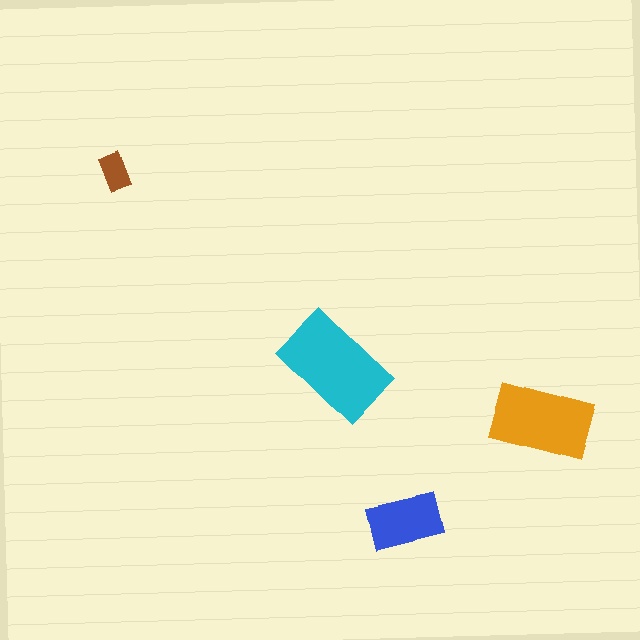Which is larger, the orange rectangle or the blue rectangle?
The orange one.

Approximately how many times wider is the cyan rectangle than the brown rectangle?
About 3 times wider.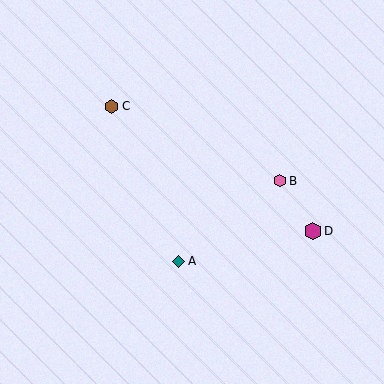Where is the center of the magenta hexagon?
The center of the magenta hexagon is at (313, 231).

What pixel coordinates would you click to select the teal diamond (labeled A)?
Click at (179, 261) to select the teal diamond A.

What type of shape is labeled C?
Shape C is a brown hexagon.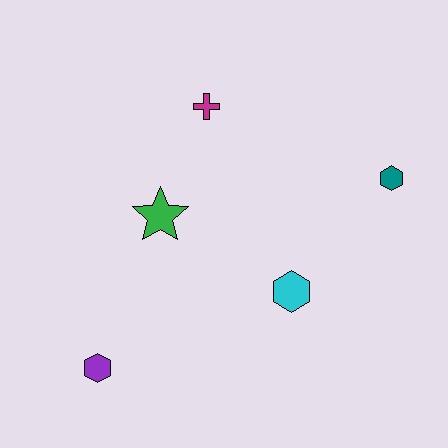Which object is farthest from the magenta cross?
The purple hexagon is farthest from the magenta cross.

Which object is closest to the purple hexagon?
The green star is closest to the purple hexagon.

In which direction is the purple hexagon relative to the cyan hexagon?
The purple hexagon is to the left of the cyan hexagon.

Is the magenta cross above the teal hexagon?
Yes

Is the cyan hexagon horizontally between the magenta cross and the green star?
No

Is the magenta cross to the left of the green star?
No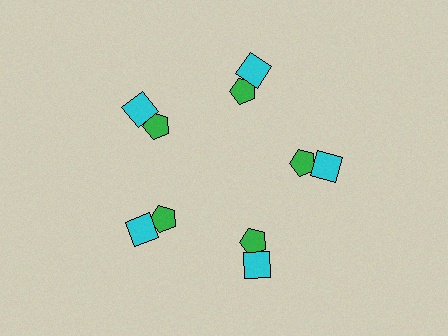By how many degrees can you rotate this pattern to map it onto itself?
The pattern maps onto itself every 72 degrees of rotation.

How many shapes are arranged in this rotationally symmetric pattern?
There are 10 shapes, arranged in 5 groups of 2.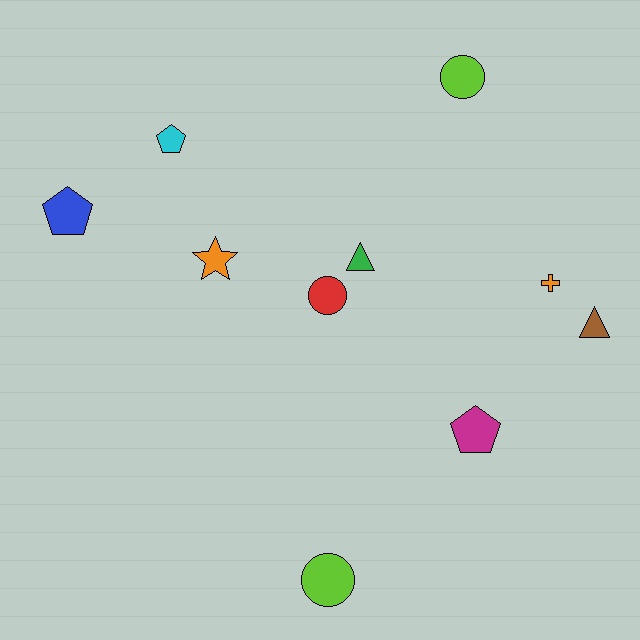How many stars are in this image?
There is 1 star.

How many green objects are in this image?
There is 1 green object.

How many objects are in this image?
There are 10 objects.